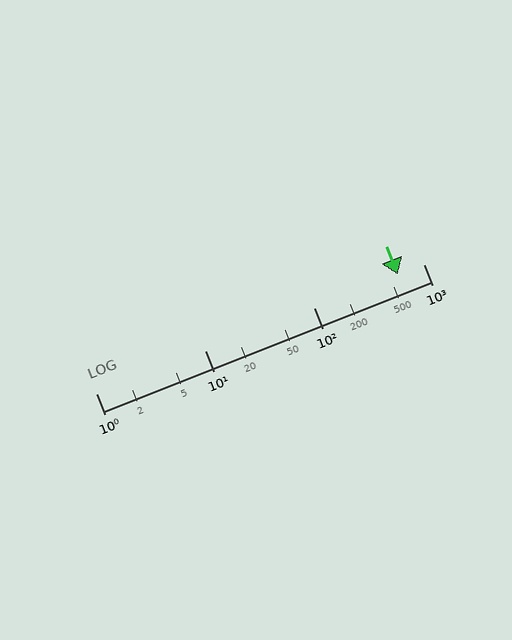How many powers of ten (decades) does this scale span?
The scale spans 3 decades, from 1 to 1000.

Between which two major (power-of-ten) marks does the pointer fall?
The pointer is between 100 and 1000.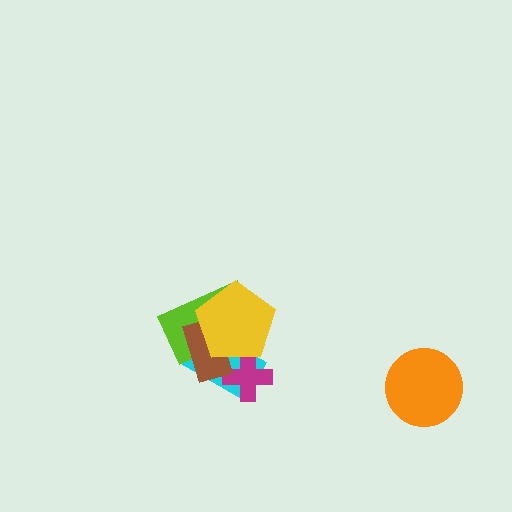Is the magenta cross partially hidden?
Yes, it is partially covered by another shape.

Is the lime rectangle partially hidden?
Yes, it is partially covered by another shape.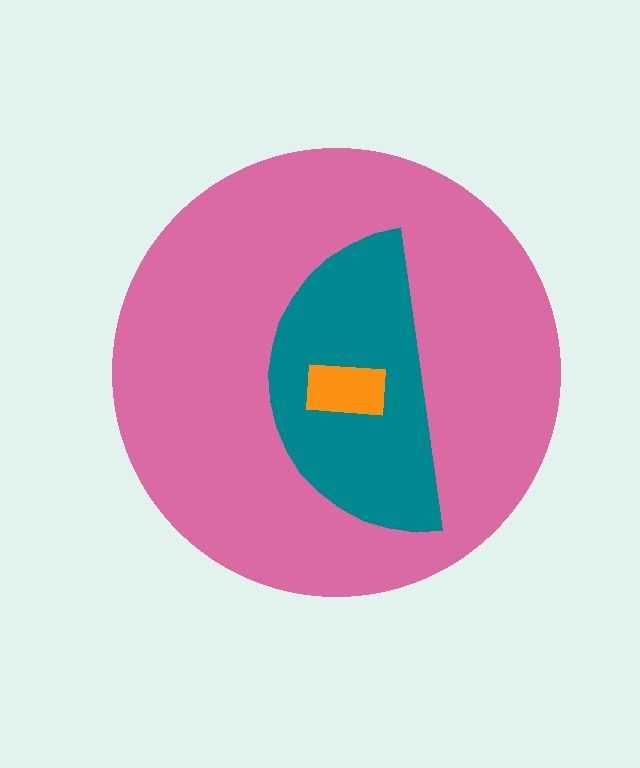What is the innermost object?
The orange rectangle.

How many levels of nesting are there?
3.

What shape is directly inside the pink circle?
The teal semicircle.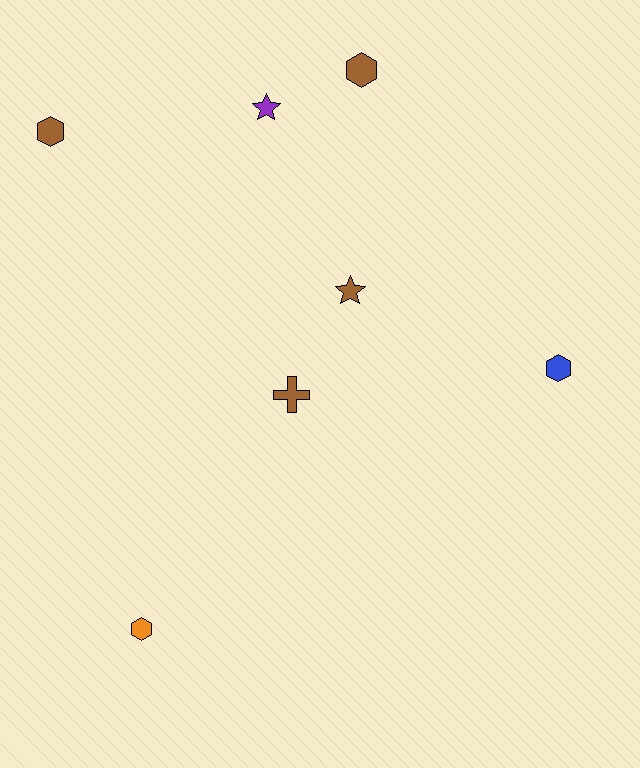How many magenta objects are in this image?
There are no magenta objects.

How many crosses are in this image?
There is 1 cross.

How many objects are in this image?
There are 7 objects.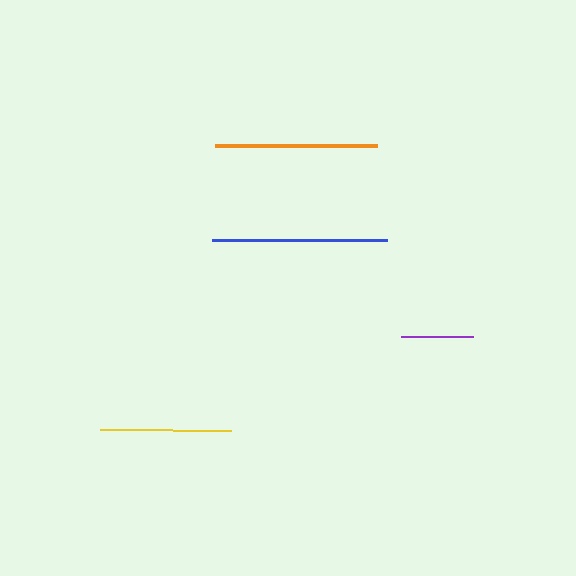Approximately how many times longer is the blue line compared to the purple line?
The blue line is approximately 2.4 times the length of the purple line.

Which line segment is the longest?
The blue line is the longest at approximately 174 pixels.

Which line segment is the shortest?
The purple line is the shortest at approximately 73 pixels.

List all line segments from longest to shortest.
From longest to shortest: blue, orange, yellow, purple.